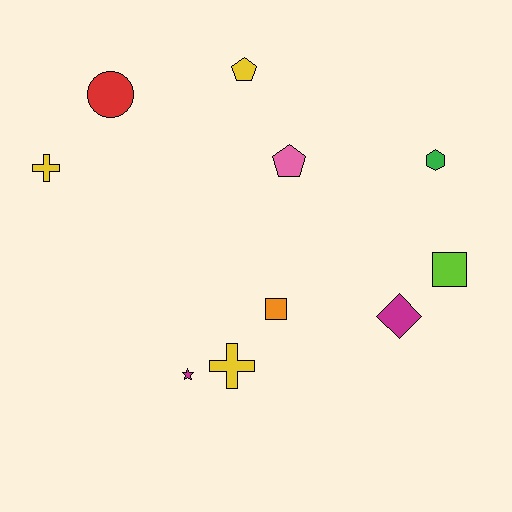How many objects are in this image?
There are 10 objects.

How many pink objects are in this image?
There is 1 pink object.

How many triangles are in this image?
There are no triangles.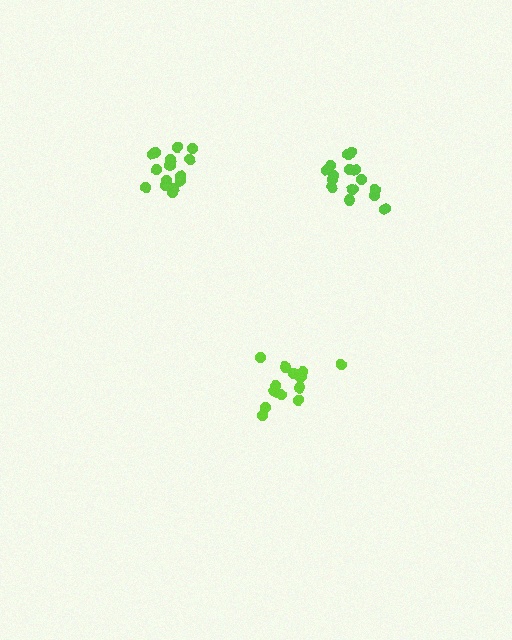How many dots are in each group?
Group 1: 16 dots, Group 2: 16 dots, Group 3: 15 dots (47 total).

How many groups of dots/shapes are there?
There are 3 groups.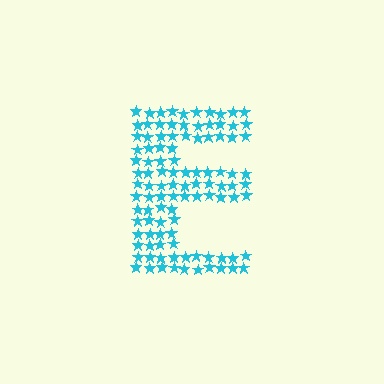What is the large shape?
The large shape is the letter E.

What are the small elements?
The small elements are stars.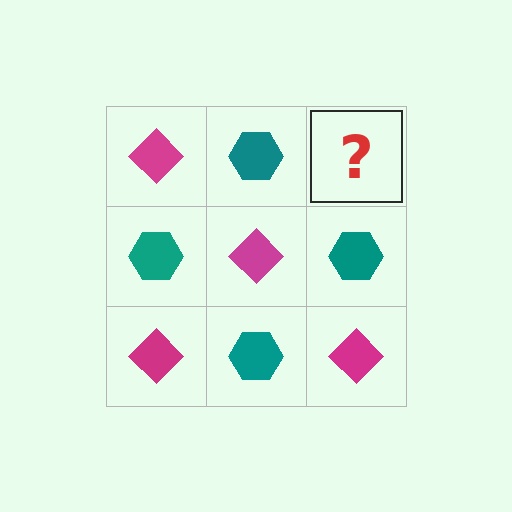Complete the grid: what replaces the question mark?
The question mark should be replaced with a magenta diamond.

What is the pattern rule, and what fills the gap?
The rule is that it alternates magenta diamond and teal hexagon in a checkerboard pattern. The gap should be filled with a magenta diamond.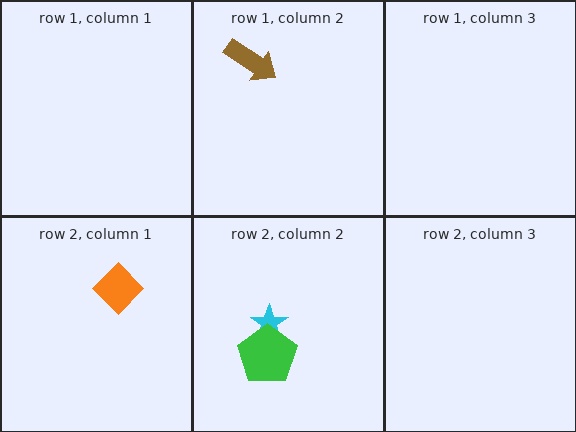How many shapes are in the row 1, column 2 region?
1.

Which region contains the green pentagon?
The row 2, column 2 region.